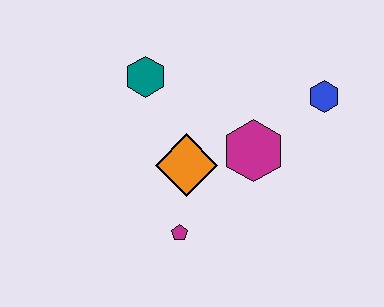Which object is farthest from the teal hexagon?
The blue hexagon is farthest from the teal hexagon.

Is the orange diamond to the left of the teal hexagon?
No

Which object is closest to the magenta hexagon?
The orange diamond is closest to the magenta hexagon.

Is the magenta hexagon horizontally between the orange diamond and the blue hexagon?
Yes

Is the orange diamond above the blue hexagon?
No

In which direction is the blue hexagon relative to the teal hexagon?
The blue hexagon is to the right of the teal hexagon.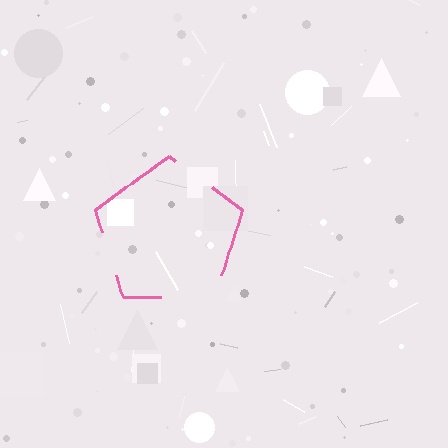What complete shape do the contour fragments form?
The contour fragments form a pentagon.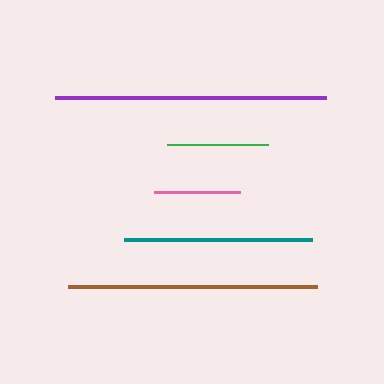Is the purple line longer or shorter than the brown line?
The purple line is longer than the brown line.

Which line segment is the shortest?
The pink line is the shortest at approximately 86 pixels.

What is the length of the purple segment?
The purple segment is approximately 271 pixels long.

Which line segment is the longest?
The purple line is the longest at approximately 271 pixels.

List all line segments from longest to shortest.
From longest to shortest: purple, brown, teal, green, pink.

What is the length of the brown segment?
The brown segment is approximately 249 pixels long.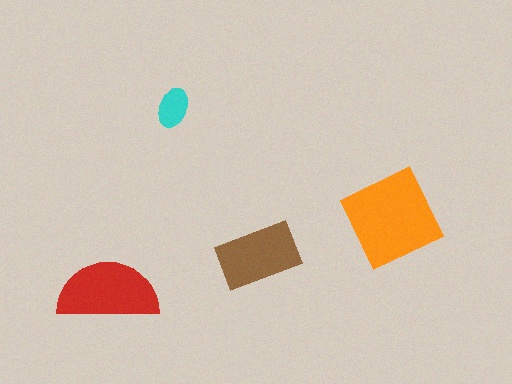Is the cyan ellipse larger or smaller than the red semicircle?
Smaller.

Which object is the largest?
The orange diamond.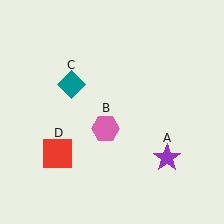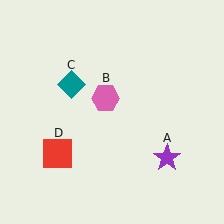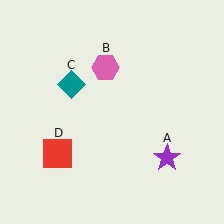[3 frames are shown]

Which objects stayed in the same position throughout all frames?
Purple star (object A) and teal diamond (object C) and red square (object D) remained stationary.